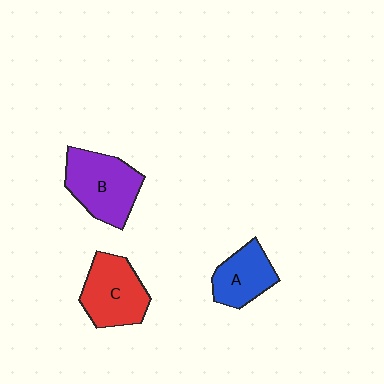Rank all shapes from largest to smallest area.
From largest to smallest: B (purple), C (red), A (blue).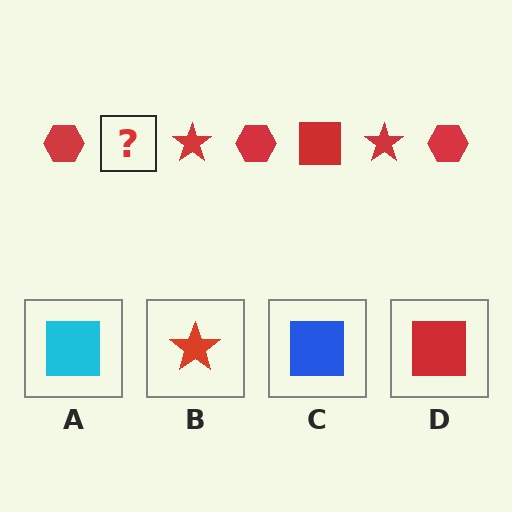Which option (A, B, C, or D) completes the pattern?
D.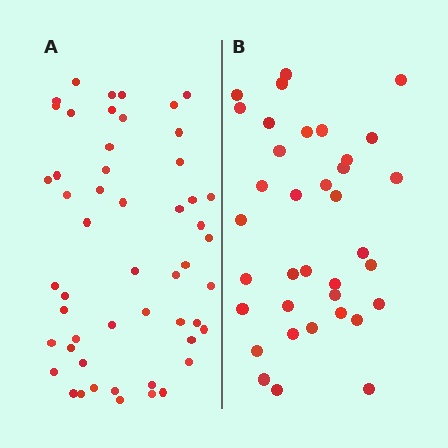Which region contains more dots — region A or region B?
Region A (the left region) has more dots.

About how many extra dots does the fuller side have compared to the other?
Region A has approximately 15 more dots than region B.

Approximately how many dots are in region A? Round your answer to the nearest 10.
About 50 dots. (The exact count is 52, which rounds to 50.)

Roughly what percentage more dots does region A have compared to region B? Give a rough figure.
About 45% more.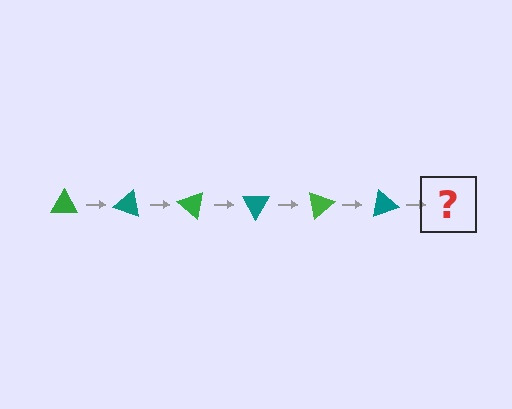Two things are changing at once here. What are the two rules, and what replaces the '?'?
The two rules are that it rotates 20 degrees each step and the color cycles through green and teal. The '?' should be a green triangle, rotated 120 degrees from the start.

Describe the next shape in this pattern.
It should be a green triangle, rotated 120 degrees from the start.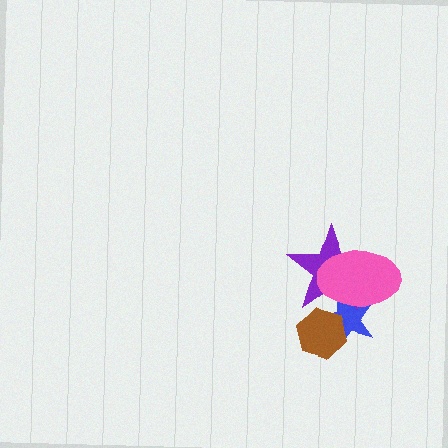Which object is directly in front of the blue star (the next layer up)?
The purple star is directly in front of the blue star.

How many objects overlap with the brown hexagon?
2 objects overlap with the brown hexagon.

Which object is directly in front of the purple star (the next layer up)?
The pink ellipse is directly in front of the purple star.